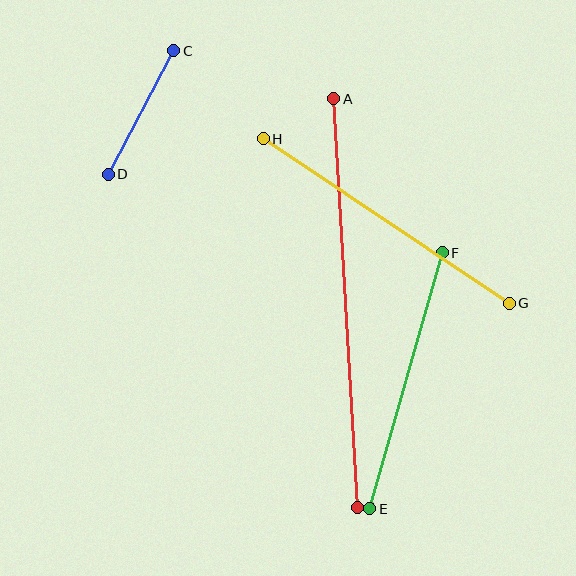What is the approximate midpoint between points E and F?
The midpoint is at approximately (406, 381) pixels.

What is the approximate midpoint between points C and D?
The midpoint is at approximately (141, 113) pixels.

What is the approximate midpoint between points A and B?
The midpoint is at approximately (345, 303) pixels.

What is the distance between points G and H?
The distance is approximately 296 pixels.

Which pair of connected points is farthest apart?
Points A and B are farthest apart.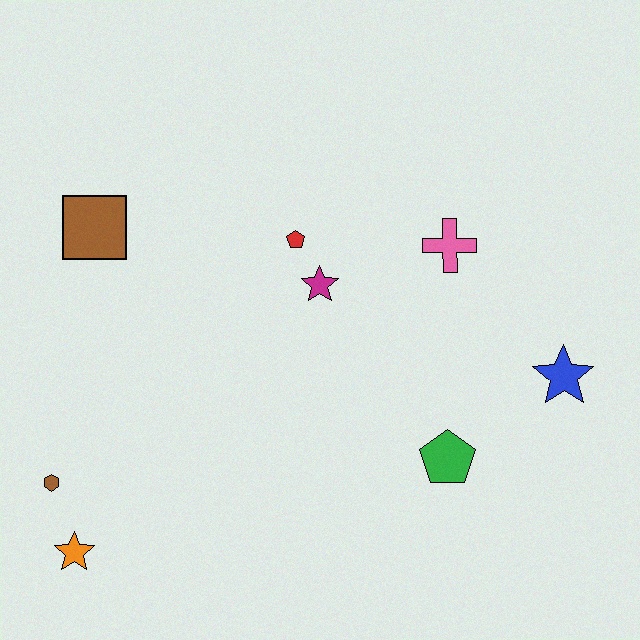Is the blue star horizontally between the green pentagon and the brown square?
No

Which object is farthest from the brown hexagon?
The blue star is farthest from the brown hexagon.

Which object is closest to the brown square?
The red pentagon is closest to the brown square.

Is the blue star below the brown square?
Yes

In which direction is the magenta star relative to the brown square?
The magenta star is to the right of the brown square.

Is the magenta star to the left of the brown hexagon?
No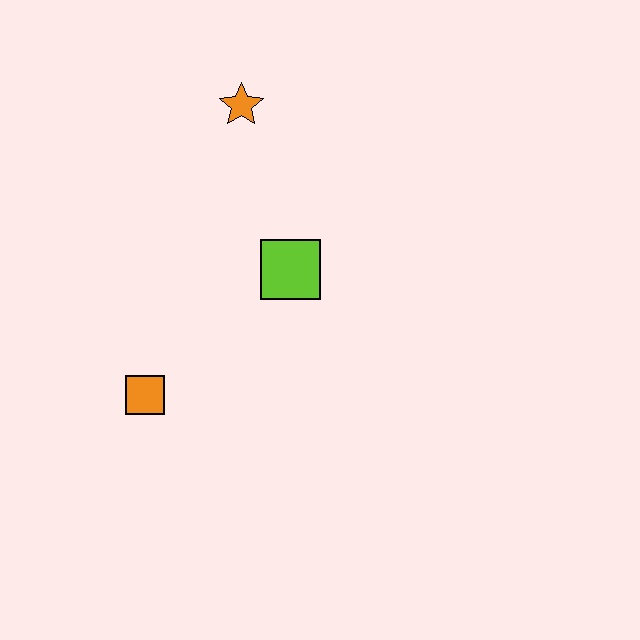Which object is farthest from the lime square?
The orange square is farthest from the lime square.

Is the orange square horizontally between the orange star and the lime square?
No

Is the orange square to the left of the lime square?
Yes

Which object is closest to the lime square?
The orange star is closest to the lime square.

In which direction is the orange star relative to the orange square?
The orange star is above the orange square.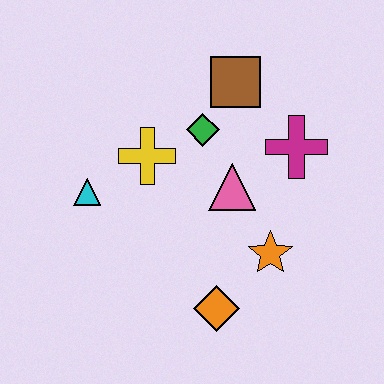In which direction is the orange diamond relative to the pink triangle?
The orange diamond is below the pink triangle.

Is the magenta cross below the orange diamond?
No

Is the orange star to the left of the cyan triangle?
No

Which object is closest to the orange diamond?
The orange star is closest to the orange diamond.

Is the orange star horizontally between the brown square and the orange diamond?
No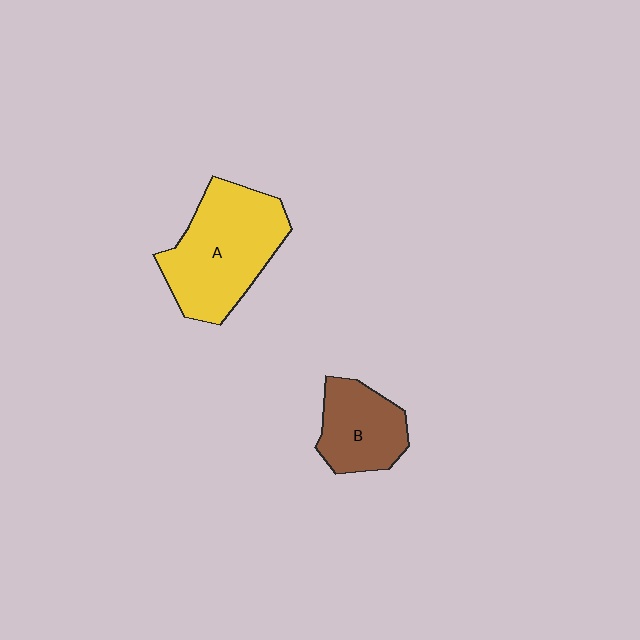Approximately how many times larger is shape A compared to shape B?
Approximately 1.7 times.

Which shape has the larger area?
Shape A (yellow).